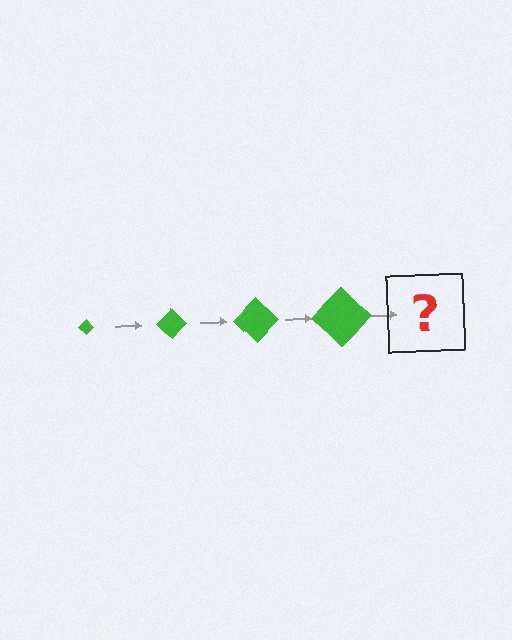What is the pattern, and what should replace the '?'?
The pattern is that the diamond gets progressively larger each step. The '?' should be a green diamond, larger than the previous one.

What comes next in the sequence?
The next element should be a green diamond, larger than the previous one.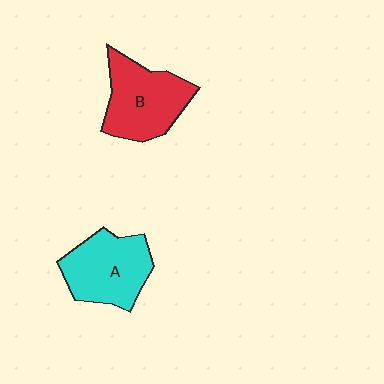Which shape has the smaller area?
Shape A (cyan).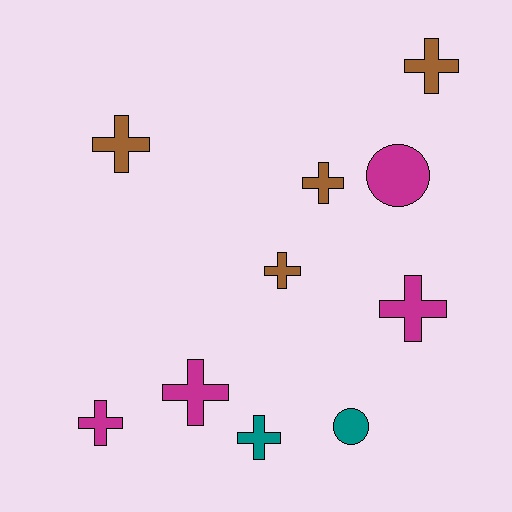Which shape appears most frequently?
Cross, with 8 objects.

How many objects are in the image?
There are 10 objects.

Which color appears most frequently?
Magenta, with 4 objects.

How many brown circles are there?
There are no brown circles.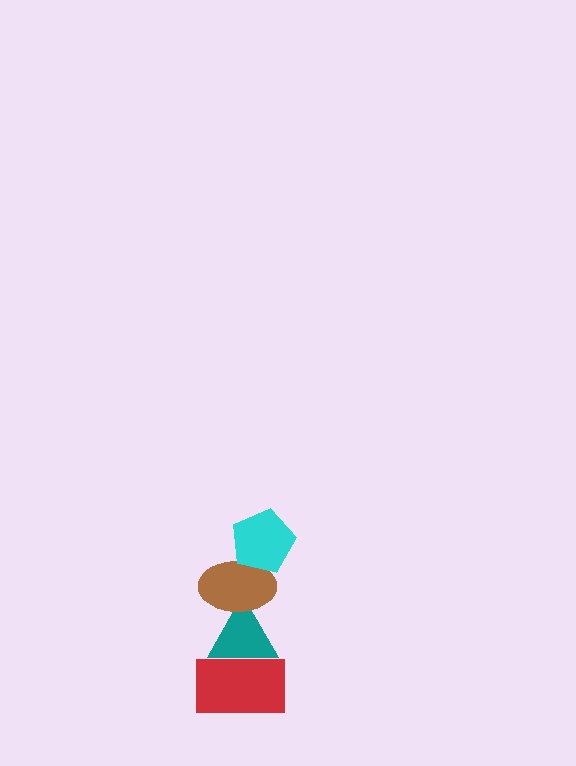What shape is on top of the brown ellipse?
The cyan pentagon is on top of the brown ellipse.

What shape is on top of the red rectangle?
The teal triangle is on top of the red rectangle.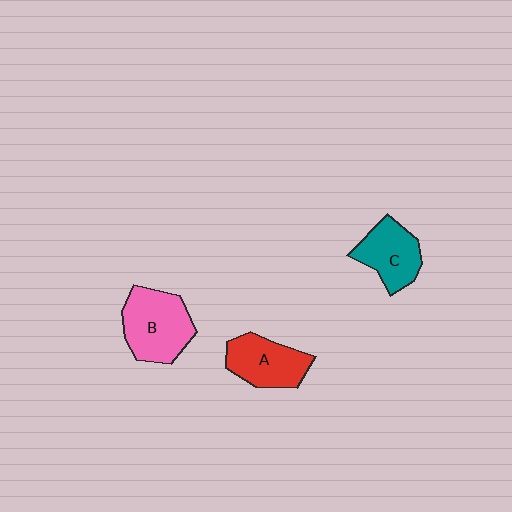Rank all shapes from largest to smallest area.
From largest to smallest: B (pink), A (red), C (teal).